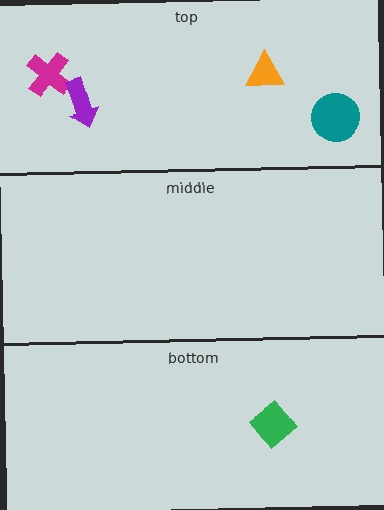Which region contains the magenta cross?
The top region.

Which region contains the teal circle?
The top region.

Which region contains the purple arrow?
The top region.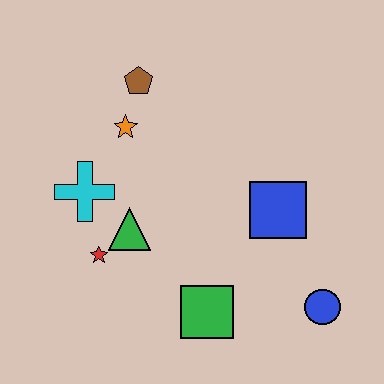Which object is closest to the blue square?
The blue circle is closest to the blue square.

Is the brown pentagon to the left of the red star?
No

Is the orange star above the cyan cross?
Yes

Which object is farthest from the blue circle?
The brown pentagon is farthest from the blue circle.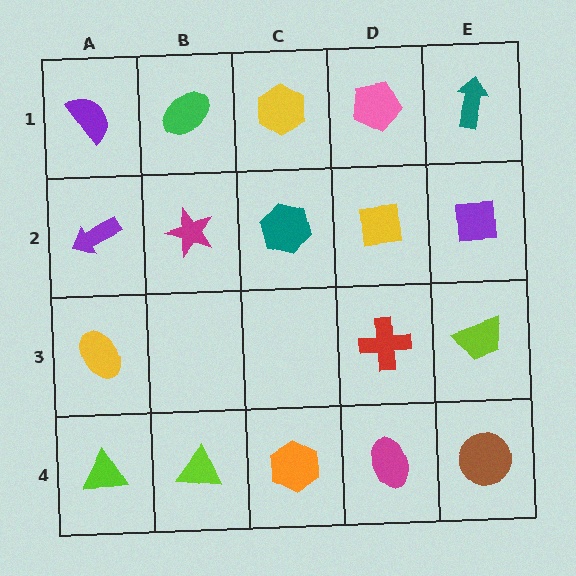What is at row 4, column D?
A magenta ellipse.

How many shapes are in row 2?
5 shapes.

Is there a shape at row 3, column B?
No, that cell is empty.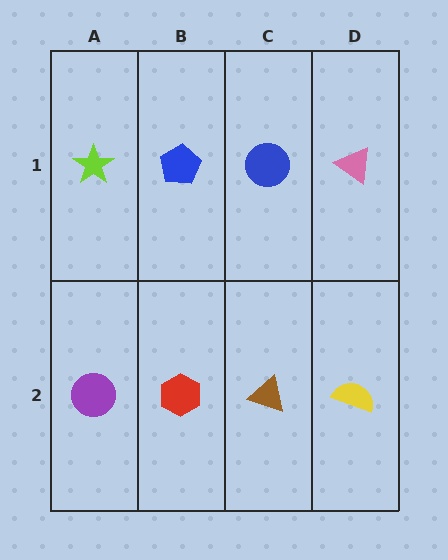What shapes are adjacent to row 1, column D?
A yellow semicircle (row 2, column D), a blue circle (row 1, column C).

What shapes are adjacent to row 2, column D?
A pink triangle (row 1, column D), a brown triangle (row 2, column C).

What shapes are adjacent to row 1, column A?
A purple circle (row 2, column A), a blue pentagon (row 1, column B).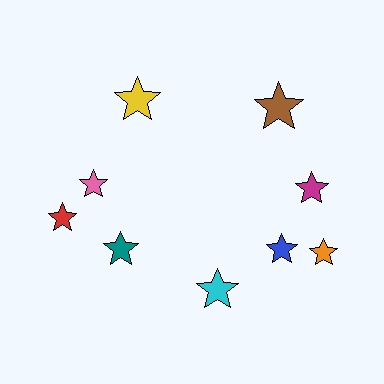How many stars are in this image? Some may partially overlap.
There are 9 stars.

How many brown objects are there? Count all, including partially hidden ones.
There is 1 brown object.